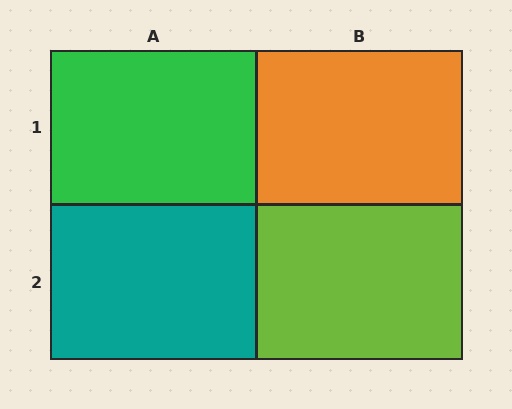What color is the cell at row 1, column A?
Green.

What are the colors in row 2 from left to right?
Teal, lime.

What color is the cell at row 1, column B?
Orange.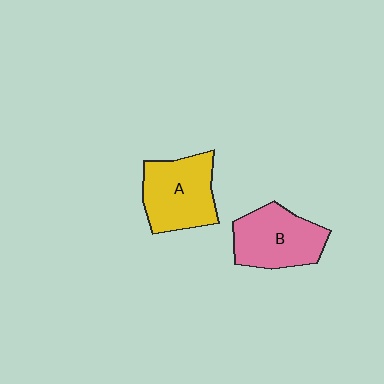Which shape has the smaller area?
Shape B (pink).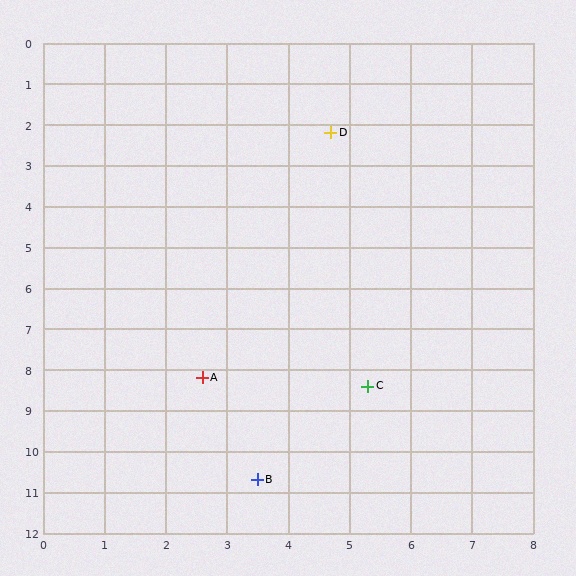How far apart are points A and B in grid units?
Points A and B are about 2.7 grid units apart.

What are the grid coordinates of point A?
Point A is at approximately (2.6, 8.2).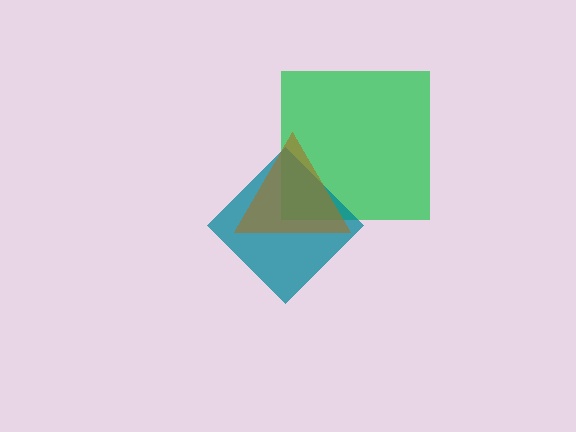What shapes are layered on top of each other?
The layered shapes are: a green square, a teal diamond, a brown triangle.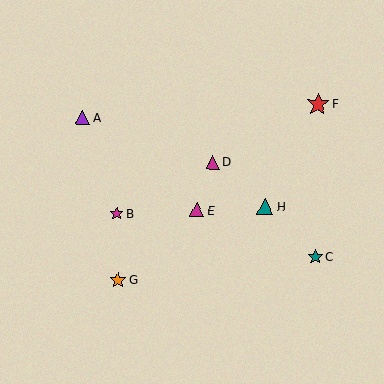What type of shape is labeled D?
Shape D is a magenta triangle.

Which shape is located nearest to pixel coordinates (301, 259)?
The teal star (labeled C) at (315, 257) is nearest to that location.